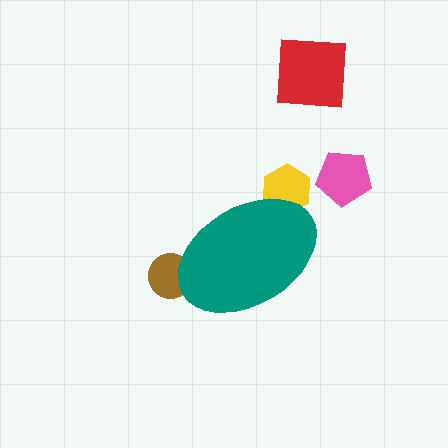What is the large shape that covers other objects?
A teal ellipse.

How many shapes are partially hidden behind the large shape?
2 shapes are partially hidden.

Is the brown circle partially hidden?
Yes, the brown circle is partially hidden behind the teal ellipse.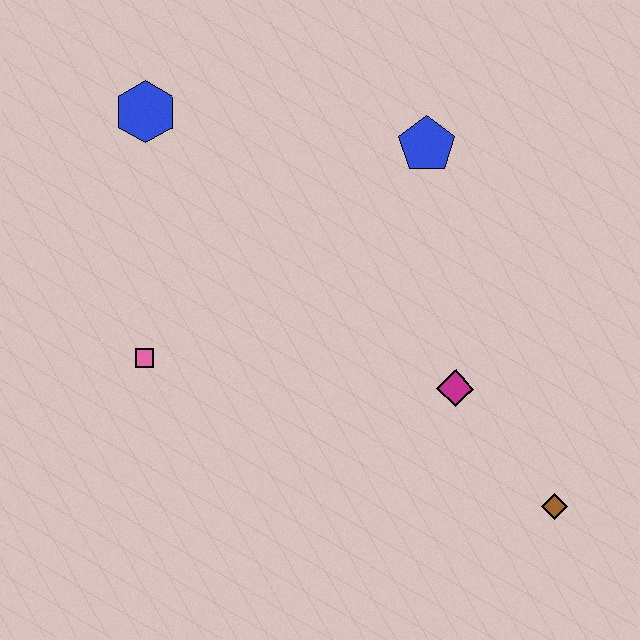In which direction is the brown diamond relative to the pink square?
The brown diamond is to the right of the pink square.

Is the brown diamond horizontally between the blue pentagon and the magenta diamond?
No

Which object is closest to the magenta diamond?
The brown diamond is closest to the magenta diamond.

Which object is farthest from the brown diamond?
The blue hexagon is farthest from the brown diamond.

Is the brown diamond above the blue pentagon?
No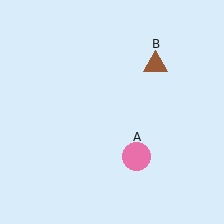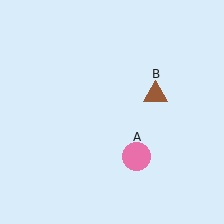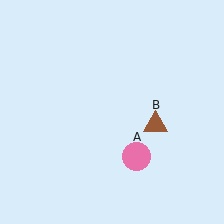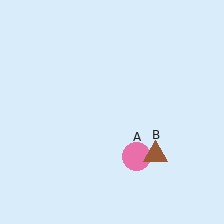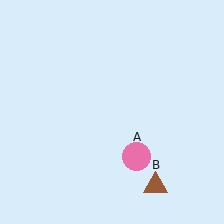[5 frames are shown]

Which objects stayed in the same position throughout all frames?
Pink circle (object A) remained stationary.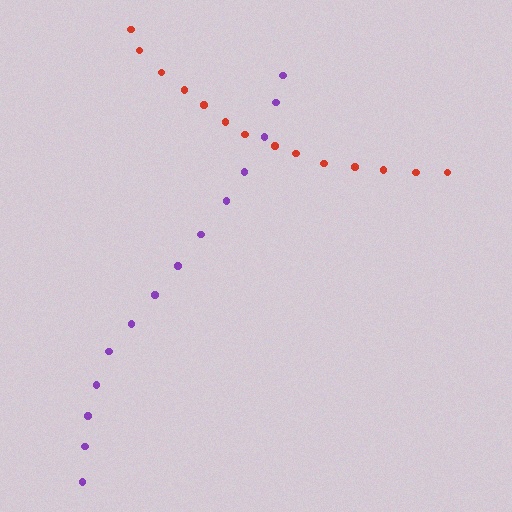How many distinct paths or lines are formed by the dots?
There are 2 distinct paths.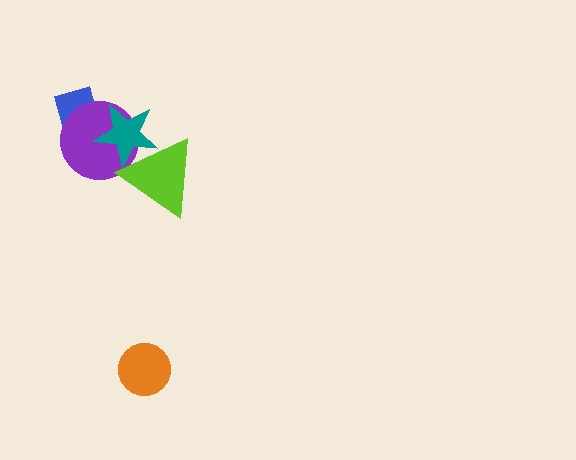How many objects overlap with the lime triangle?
2 objects overlap with the lime triangle.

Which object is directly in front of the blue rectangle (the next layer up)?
The purple circle is directly in front of the blue rectangle.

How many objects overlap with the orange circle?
0 objects overlap with the orange circle.